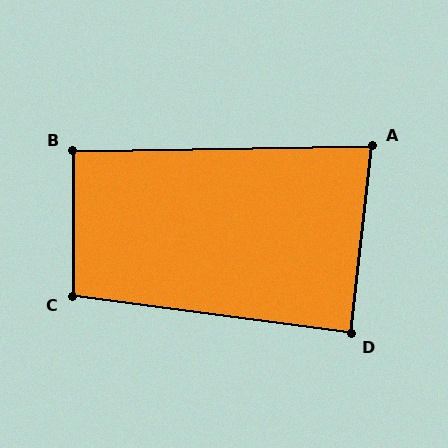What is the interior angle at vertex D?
Approximately 89 degrees (approximately right).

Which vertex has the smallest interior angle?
A, at approximately 83 degrees.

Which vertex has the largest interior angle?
C, at approximately 97 degrees.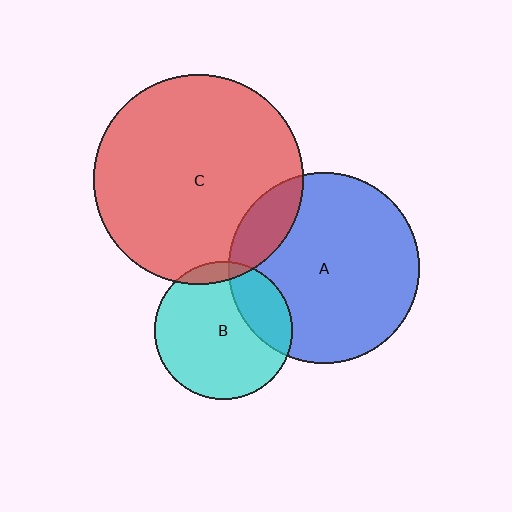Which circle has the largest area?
Circle C (red).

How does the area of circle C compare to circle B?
Approximately 2.3 times.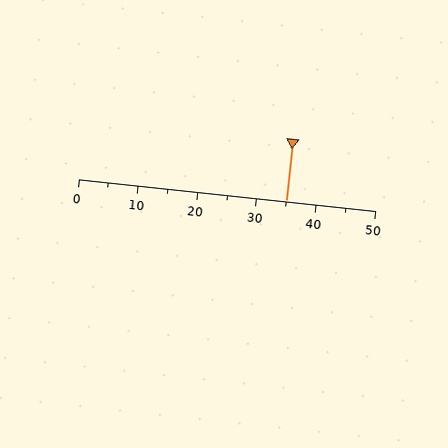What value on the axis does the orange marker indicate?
The marker indicates approximately 35.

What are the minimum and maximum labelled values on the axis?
The axis runs from 0 to 50.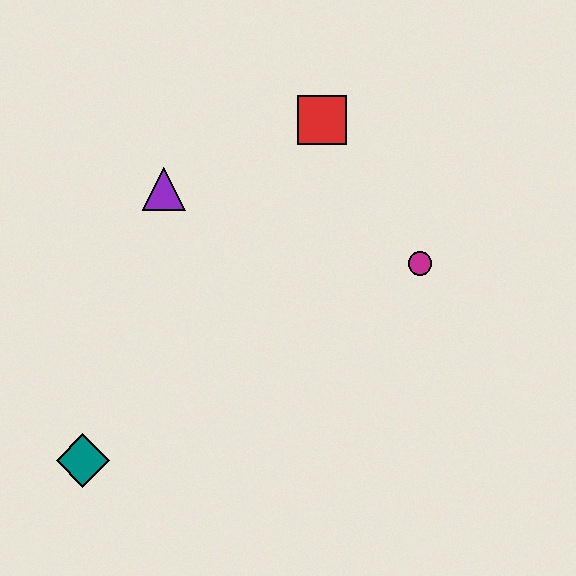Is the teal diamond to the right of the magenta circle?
No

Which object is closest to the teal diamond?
The purple triangle is closest to the teal diamond.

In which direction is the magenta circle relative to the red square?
The magenta circle is below the red square.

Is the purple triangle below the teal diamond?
No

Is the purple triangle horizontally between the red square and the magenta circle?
No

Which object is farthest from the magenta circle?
The teal diamond is farthest from the magenta circle.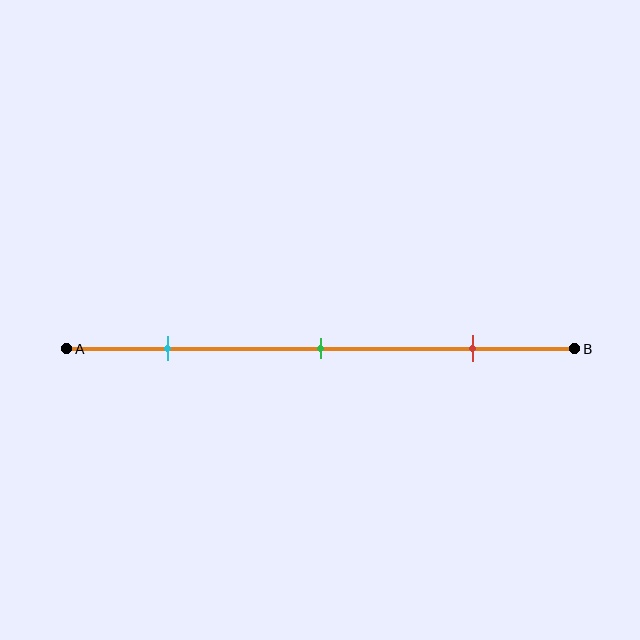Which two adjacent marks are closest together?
The cyan and green marks are the closest adjacent pair.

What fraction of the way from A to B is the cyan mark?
The cyan mark is approximately 20% (0.2) of the way from A to B.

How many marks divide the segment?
There are 3 marks dividing the segment.